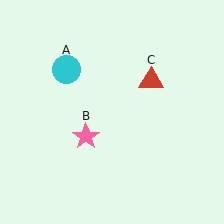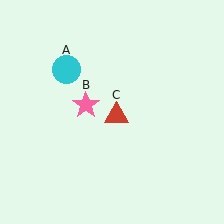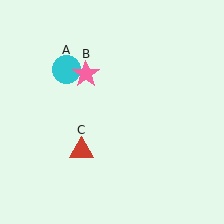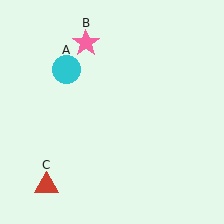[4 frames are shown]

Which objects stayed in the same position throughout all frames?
Cyan circle (object A) remained stationary.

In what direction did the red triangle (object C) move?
The red triangle (object C) moved down and to the left.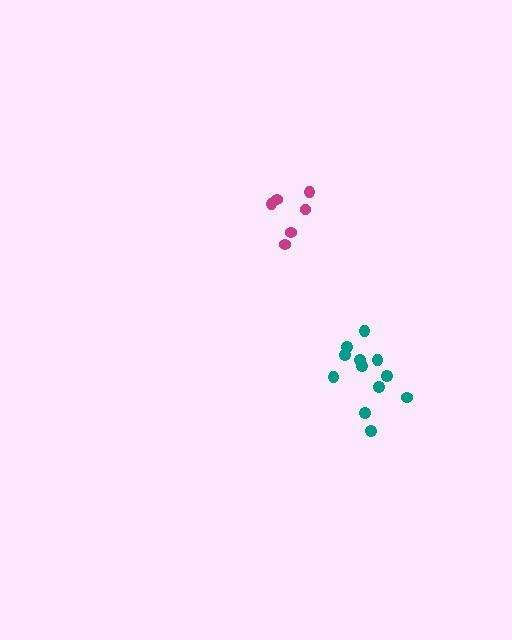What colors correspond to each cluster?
The clusters are colored: teal, magenta.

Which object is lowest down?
The teal cluster is bottommost.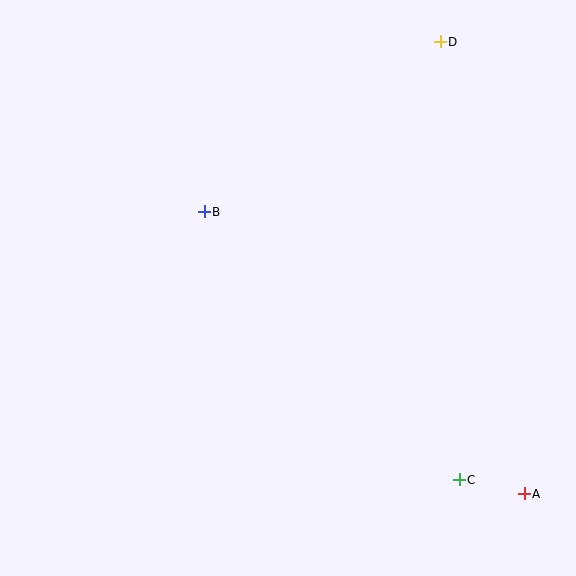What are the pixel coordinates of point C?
Point C is at (459, 480).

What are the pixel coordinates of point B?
Point B is at (204, 212).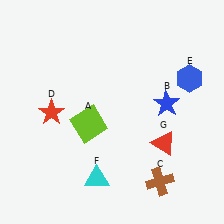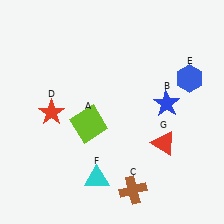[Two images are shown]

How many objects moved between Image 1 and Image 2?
1 object moved between the two images.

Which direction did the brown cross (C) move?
The brown cross (C) moved left.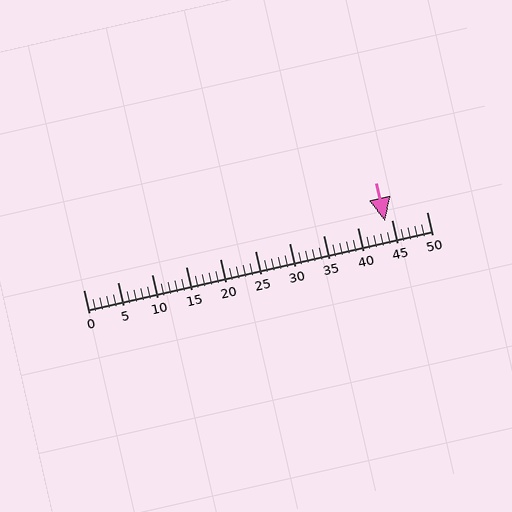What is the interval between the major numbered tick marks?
The major tick marks are spaced 5 units apart.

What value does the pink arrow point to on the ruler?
The pink arrow points to approximately 44.